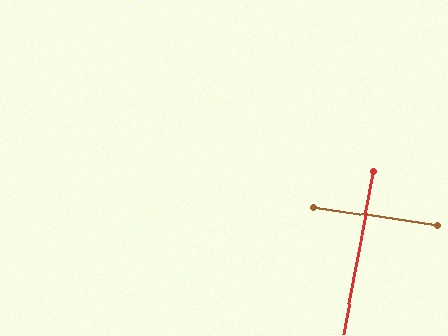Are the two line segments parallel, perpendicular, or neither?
Perpendicular — they meet at approximately 88°.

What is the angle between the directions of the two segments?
Approximately 88 degrees.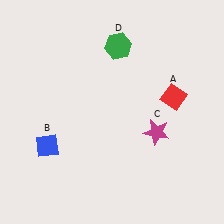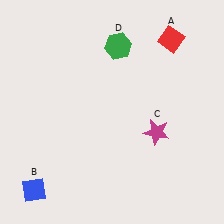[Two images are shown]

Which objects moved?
The objects that moved are: the red diamond (A), the blue diamond (B).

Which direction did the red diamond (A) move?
The red diamond (A) moved up.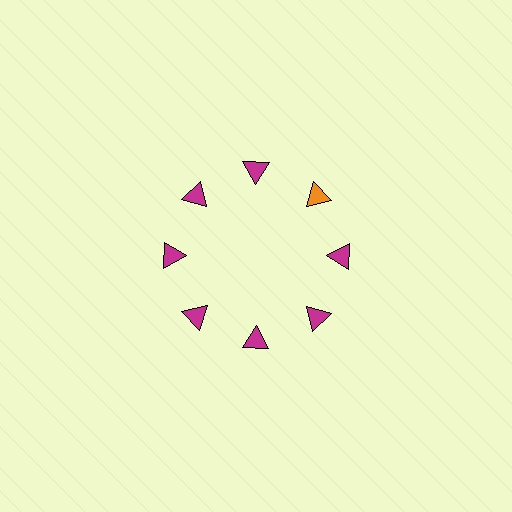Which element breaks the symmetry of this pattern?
The orange triangle at roughly the 2 o'clock position breaks the symmetry. All other shapes are magenta triangles.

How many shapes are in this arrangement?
There are 8 shapes arranged in a ring pattern.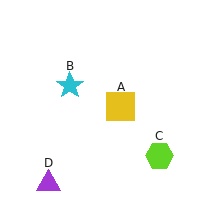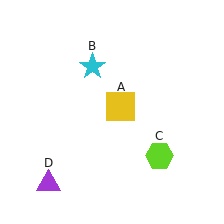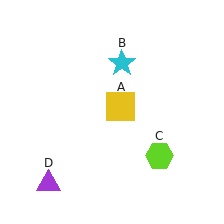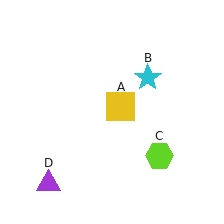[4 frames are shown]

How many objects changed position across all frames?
1 object changed position: cyan star (object B).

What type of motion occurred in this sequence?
The cyan star (object B) rotated clockwise around the center of the scene.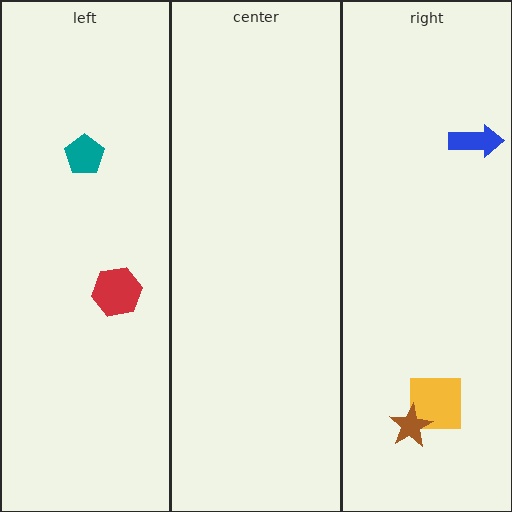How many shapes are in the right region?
3.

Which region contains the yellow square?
The right region.